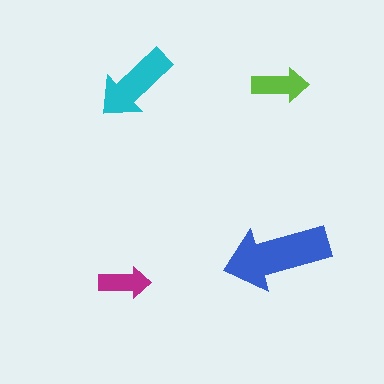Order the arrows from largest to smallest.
the blue one, the cyan one, the lime one, the magenta one.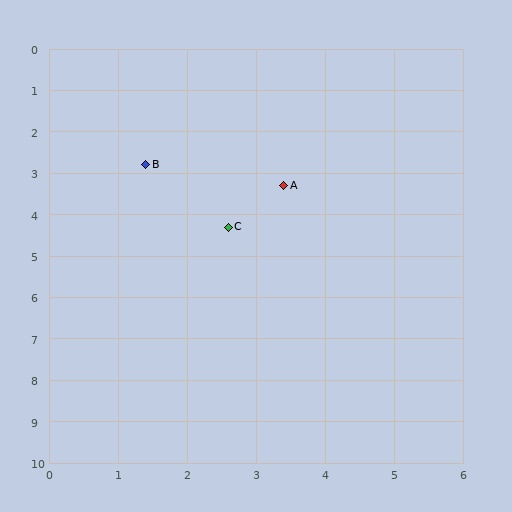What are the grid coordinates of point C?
Point C is at approximately (2.6, 4.3).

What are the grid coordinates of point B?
Point B is at approximately (1.4, 2.8).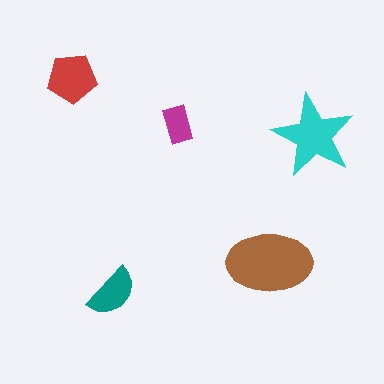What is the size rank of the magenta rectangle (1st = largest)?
5th.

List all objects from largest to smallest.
The brown ellipse, the cyan star, the red pentagon, the teal semicircle, the magenta rectangle.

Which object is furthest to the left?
The red pentagon is leftmost.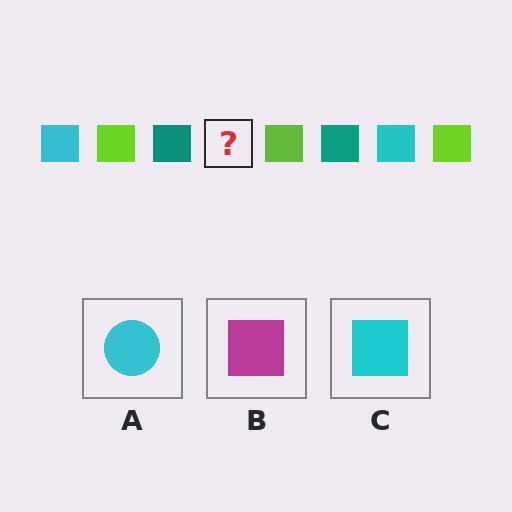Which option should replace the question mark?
Option C.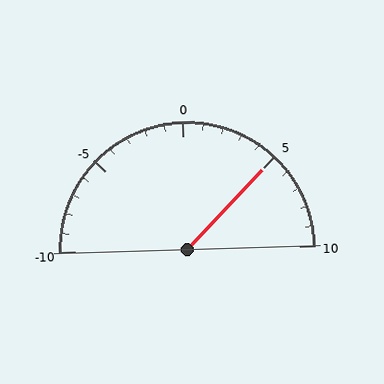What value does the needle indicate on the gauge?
The needle indicates approximately 5.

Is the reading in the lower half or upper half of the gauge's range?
The reading is in the upper half of the range (-10 to 10).